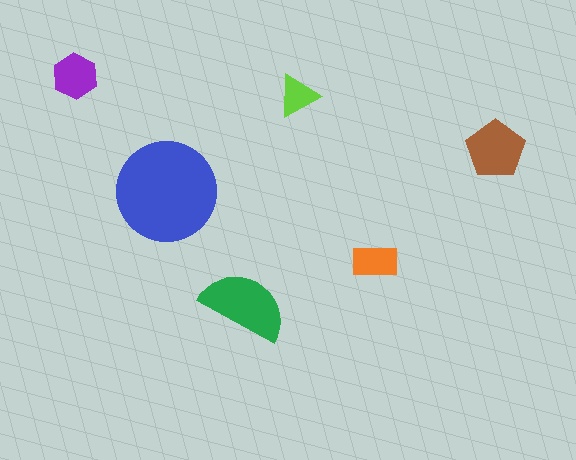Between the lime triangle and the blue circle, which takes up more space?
The blue circle.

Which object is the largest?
The blue circle.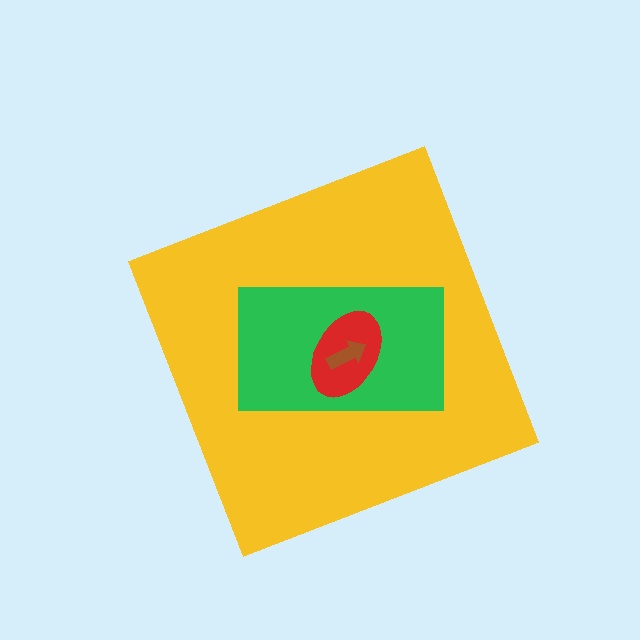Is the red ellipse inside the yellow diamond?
Yes.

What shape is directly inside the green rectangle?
The red ellipse.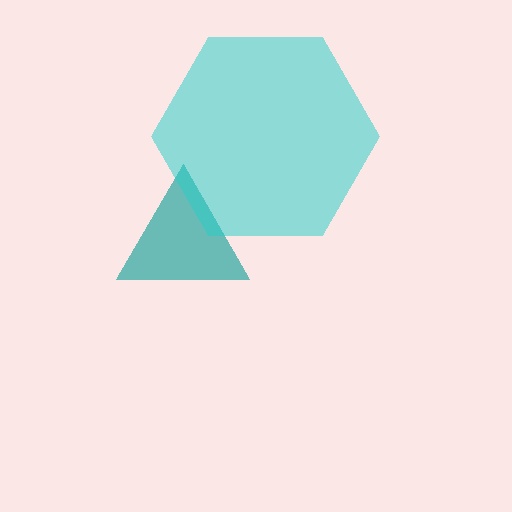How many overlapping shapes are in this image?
There are 2 overlapping shapes in the image.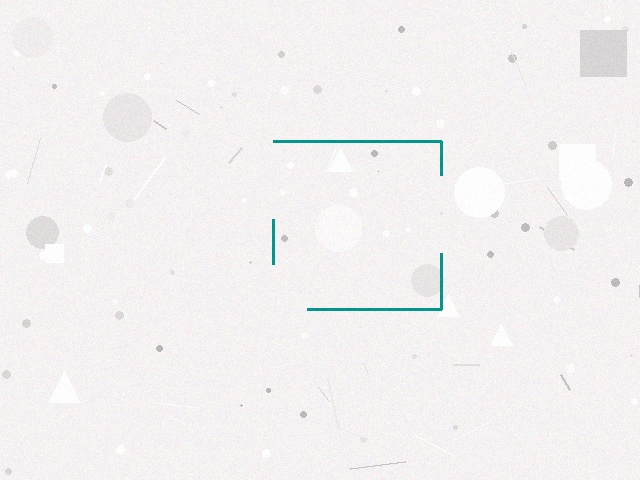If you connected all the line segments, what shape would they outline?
They would outline a square.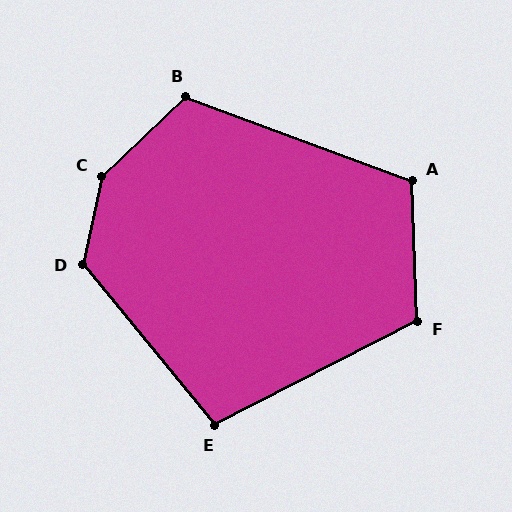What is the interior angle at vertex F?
Approximately 115 degrees (obtuse).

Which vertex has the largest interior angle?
C, at approximately 145 degrees.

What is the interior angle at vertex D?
Approximately 128 degrees (obtuse).